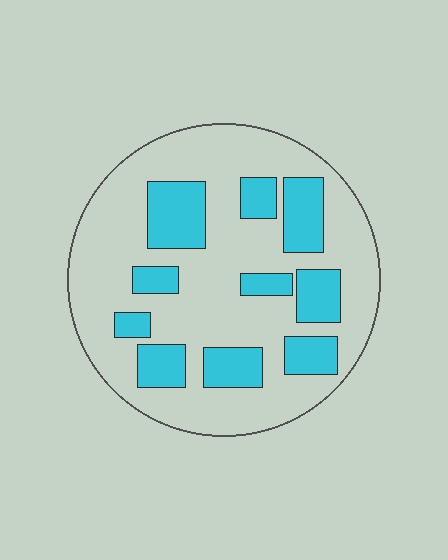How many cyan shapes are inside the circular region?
10.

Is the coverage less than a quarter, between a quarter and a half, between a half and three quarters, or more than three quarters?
Between a quarter and a half.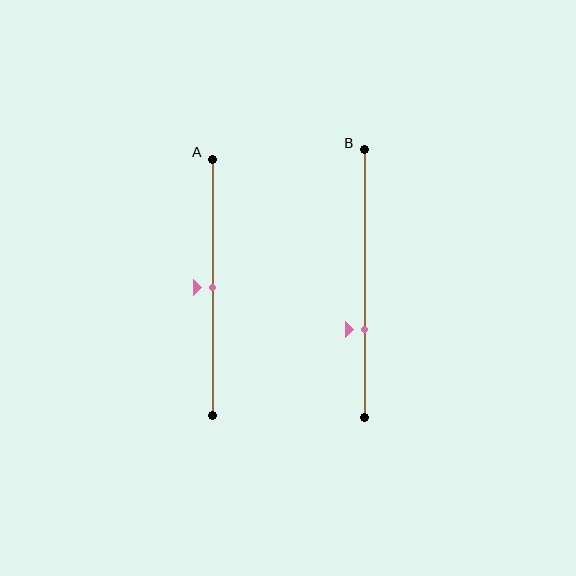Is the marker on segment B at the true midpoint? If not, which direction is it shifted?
No, the marker on segment B is shifted downward by about 17% of the segment length.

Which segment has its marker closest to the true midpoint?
Segment A has its marker closest to the true midpoint.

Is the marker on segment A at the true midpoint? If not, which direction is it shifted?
Yes, the marker on segment A is at the true midpoint.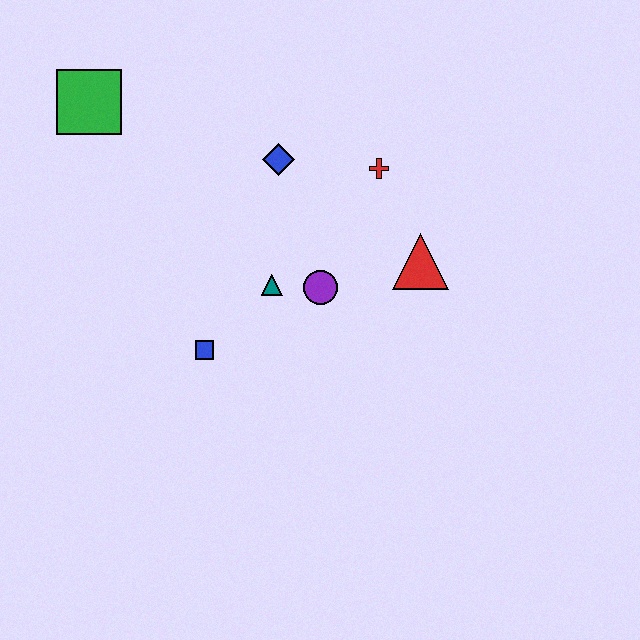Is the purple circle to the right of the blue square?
Yes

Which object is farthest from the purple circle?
The green square is farthest from the purple circle.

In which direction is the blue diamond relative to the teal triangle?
The blue diamond is above the teal triangle.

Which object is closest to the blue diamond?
The red cross is closest to the blue diamond.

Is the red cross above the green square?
No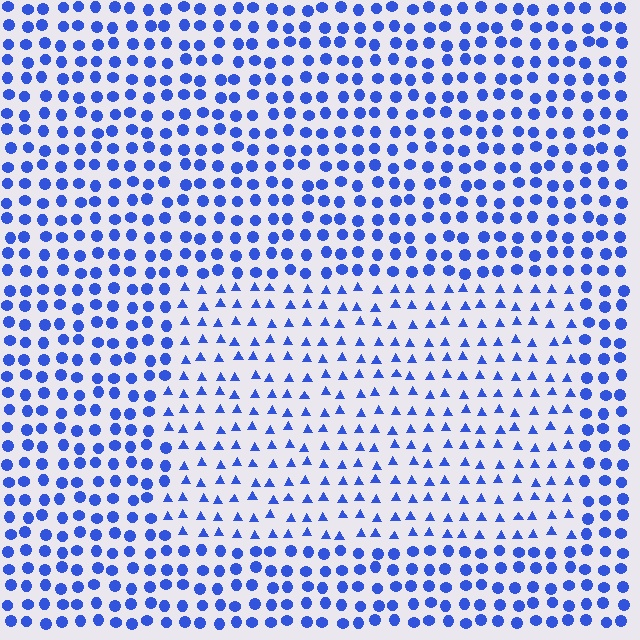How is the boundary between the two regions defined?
The boundary is defined by a change in element shape: triangles inside vs. circles outside. All elements share the same color and spacing.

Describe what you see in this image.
The image is filled with small blue elements arranged in a uniform grid. A rectangle-shaped region contains triangles, while the surrounding area contains circles. The boundary is defined purely by the change in element shape.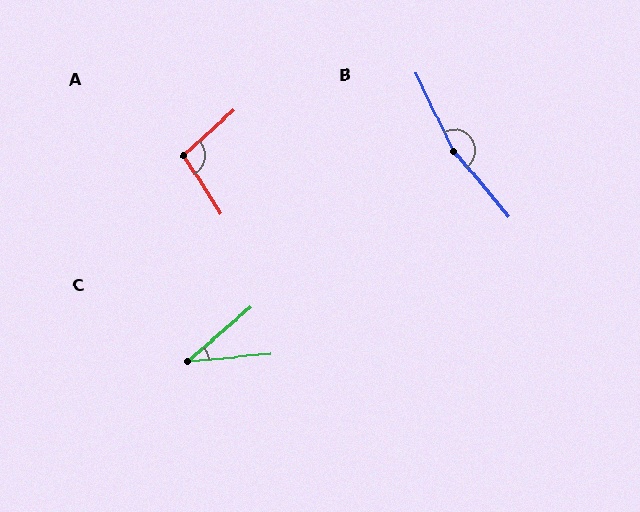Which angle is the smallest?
C, at approximately 35 degrees.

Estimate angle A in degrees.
Approximately 100 degrees.